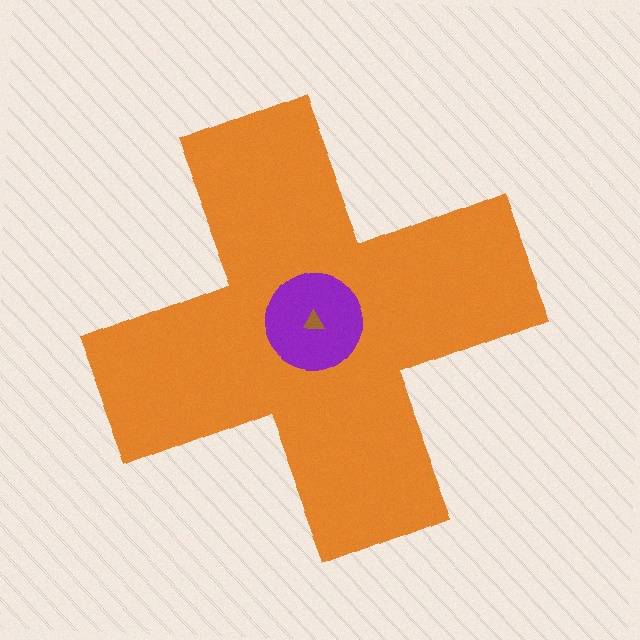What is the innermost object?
The brown triangle.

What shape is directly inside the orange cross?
The purple circle.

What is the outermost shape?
The orange cross.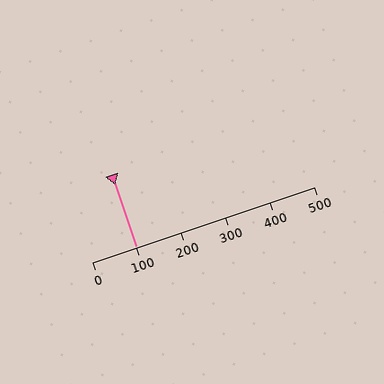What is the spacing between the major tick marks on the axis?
The major ticks are spaced 100 apart.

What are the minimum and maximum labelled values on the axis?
The axis runs from 0 to 500.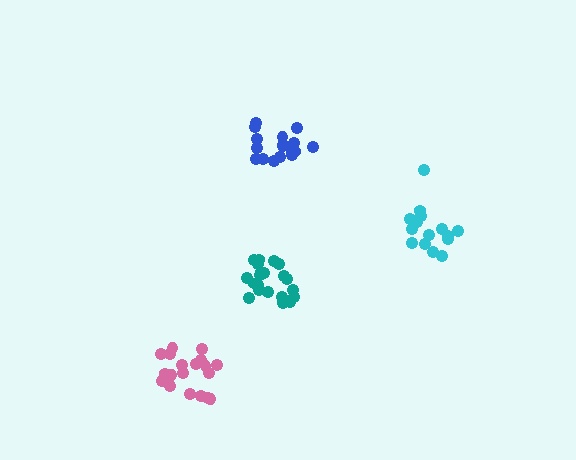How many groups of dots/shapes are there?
There are 4 groups.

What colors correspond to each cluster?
The clusters are colored: cyan, blue, pink, teal.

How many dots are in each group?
Group 1: 15 dots, Group 2: 17 dots, Group 3: 19 dots, Group 4: 21 dots (72 total).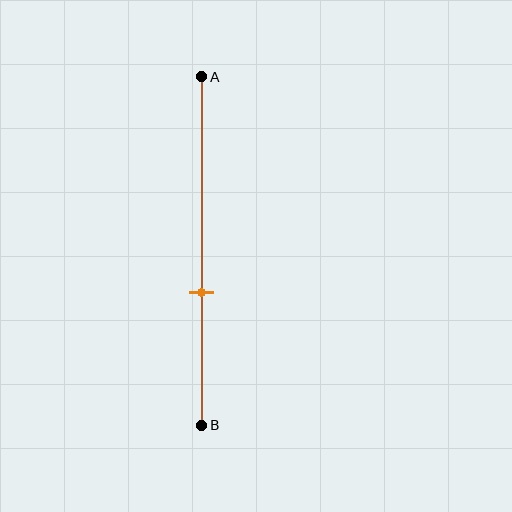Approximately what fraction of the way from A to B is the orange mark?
The orange mark is approximately 60% of the way from A to B.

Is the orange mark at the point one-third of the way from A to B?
No, the mark is at about 60% from A, not at the 33% one-third point.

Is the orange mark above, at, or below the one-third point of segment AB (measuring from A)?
The orange mark is below the one-third point of segment AB.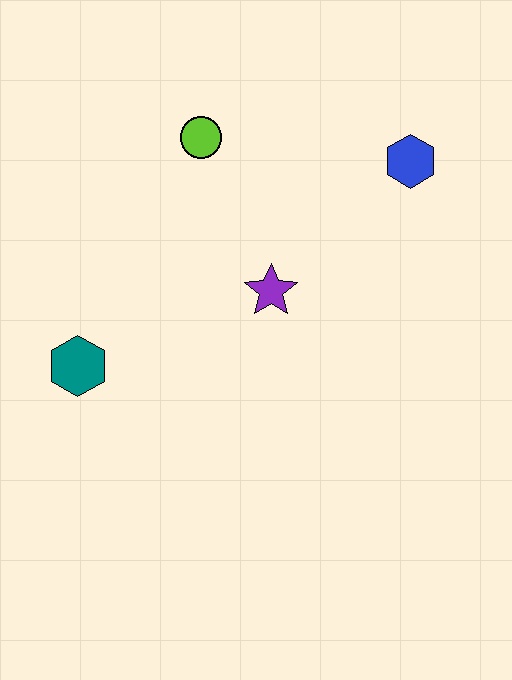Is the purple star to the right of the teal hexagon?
Yes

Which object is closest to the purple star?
The lime circle is closest to the purple star.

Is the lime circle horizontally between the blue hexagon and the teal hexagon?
Yes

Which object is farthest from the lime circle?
The teal hexagon is farthest from the lime circle.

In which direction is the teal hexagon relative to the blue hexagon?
The teal hexagon is to the left of the blue hexagon.